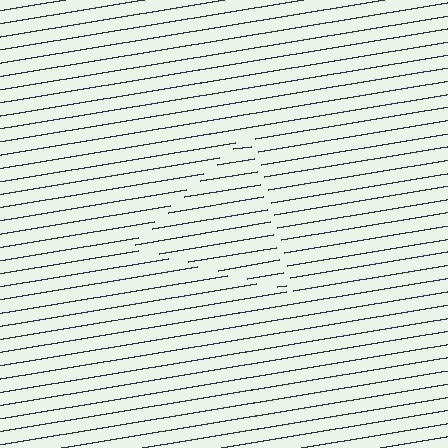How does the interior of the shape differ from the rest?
The interior of the shape contains the same grating, shifted by half a period — the contour is defined by the phase discontinuity where line-ends from the inner and outer gratings abut.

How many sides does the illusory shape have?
3 sides — the line-ends trace a triangle.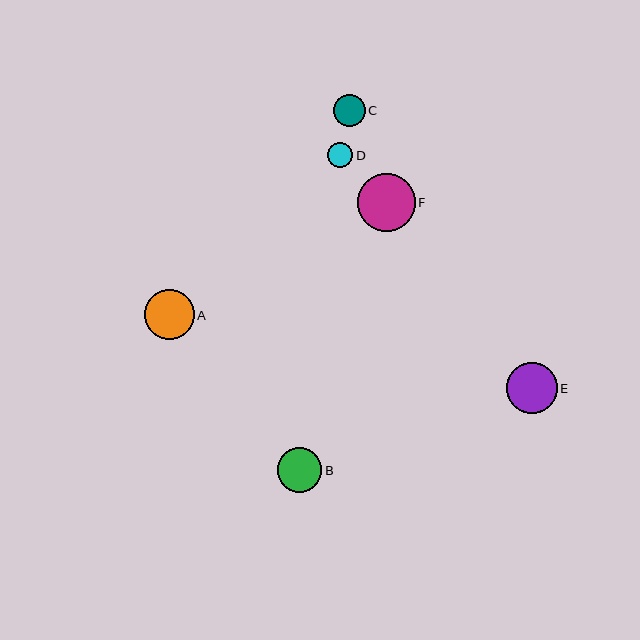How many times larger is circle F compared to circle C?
Circle F is approximately 1.8 times the size of circle C.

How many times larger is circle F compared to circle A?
Circle F is approximately 1.2 times the size of circle A.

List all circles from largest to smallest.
From largest to smallest: F, E, A, B, C, D.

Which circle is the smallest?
Circle D is the smallest with a size of approximately 26 pixels.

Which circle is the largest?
Circle F is the largest with a size of approximately 57 pixels.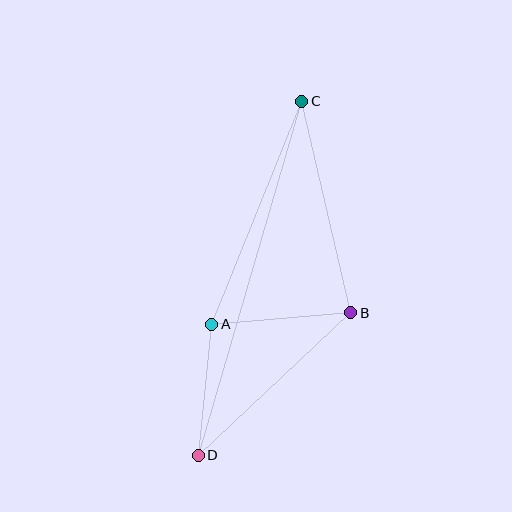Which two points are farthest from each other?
Points C and D are farthest from each other.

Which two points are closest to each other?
Points A and D are closest to each other.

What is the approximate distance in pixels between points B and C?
The distance between B and C is approximately 217 pixels.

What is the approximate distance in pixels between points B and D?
The distance between B and D is approximately 209 pixels.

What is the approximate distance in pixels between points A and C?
The distance between A and C is approximately 241 pixels.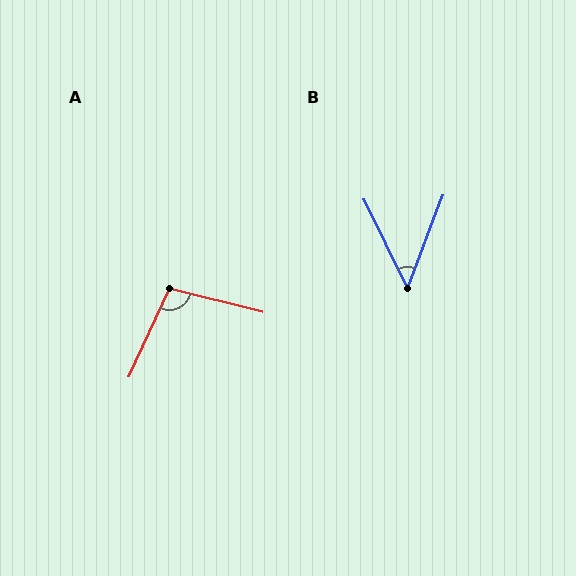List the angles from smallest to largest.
B (47°), A (100°).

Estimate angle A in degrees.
Approximately 100 degrees.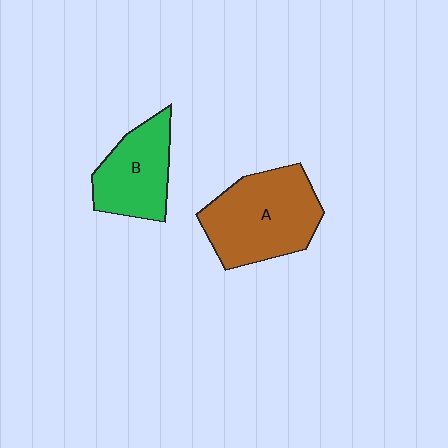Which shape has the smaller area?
Shape B (green).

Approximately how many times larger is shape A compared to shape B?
Approximately 1.4 times.